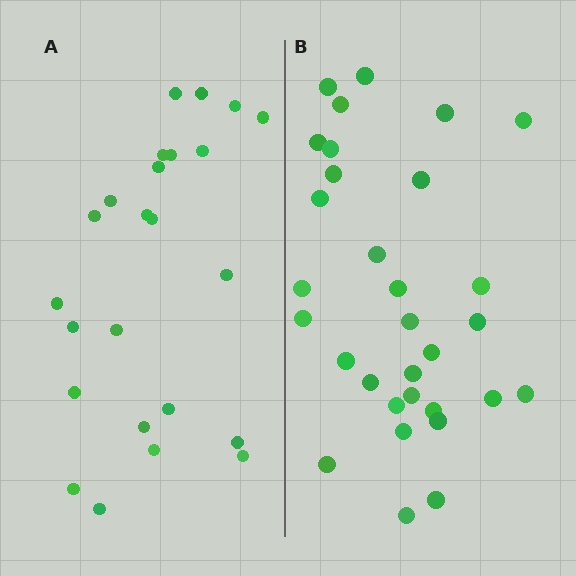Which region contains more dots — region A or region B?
Region B (the right region) has more dots.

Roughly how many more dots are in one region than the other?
Region B has roughly 8 or so more dots than region A.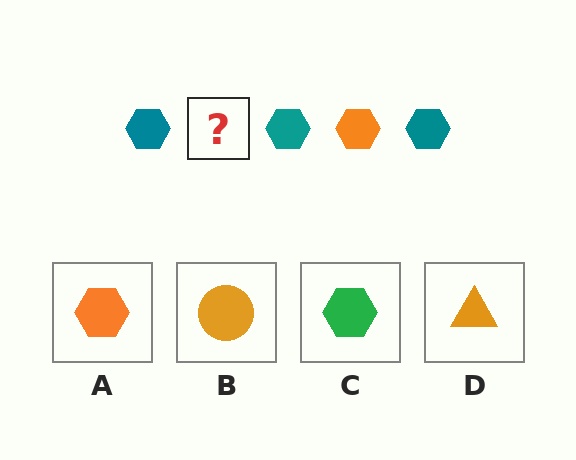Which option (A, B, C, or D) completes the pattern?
A.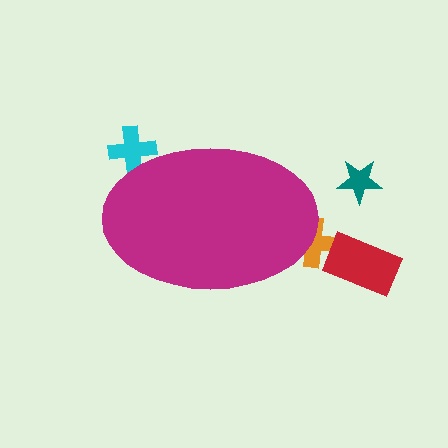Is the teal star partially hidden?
No, the teal star is fully visible.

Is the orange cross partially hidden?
Yes, the orange cross is partially hidden behind the magenta ellipse.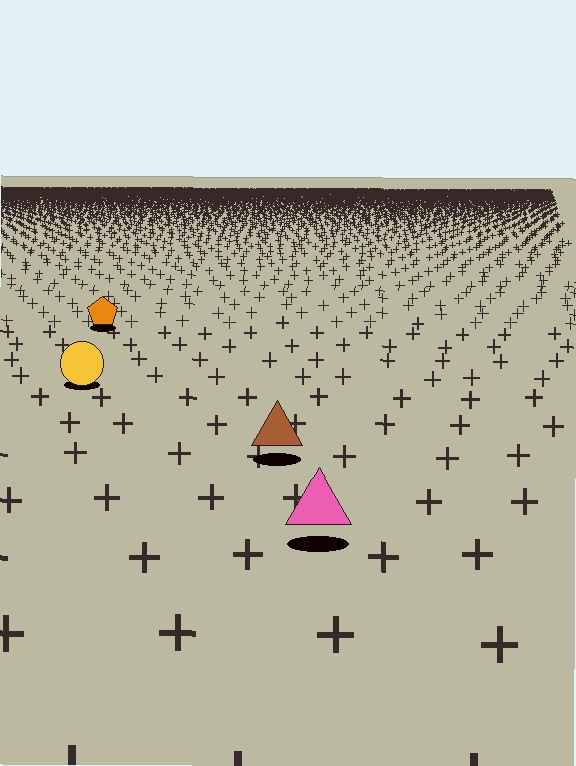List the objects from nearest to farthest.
From nearest to farthest: the pink triangle, the brown triangle, the yellow circle, the orange pentagon.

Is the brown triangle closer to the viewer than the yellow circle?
Yes. The brown triangle is closer — you can tell from the texture gradient: the ground texture is coarser near it.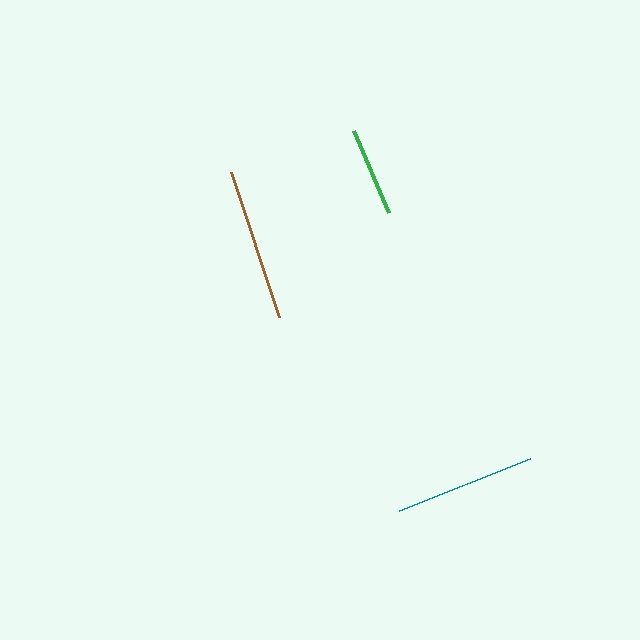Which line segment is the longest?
The brown line is the longest at approximately 153 pixels.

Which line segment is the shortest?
The green line is the shortest at approximately 90 pixels.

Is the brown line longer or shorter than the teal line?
The brown line is longer than the teal line.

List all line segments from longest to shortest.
From longest to shortest: brown, teal, green.